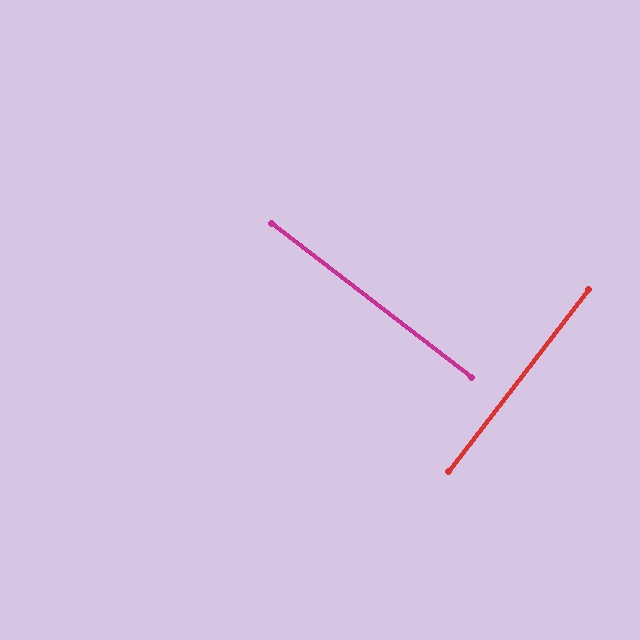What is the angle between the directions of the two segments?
Approximately 90 degrees.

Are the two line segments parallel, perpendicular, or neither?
Perpendicular — they meet at approximately 90°.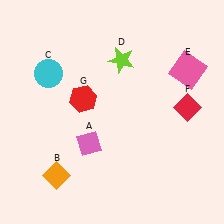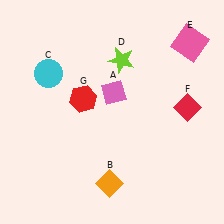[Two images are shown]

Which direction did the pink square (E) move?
The pink square (E) moved up.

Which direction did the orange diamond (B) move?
The orange diamond (B) moved right.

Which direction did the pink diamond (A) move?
The pink diamond (A) moved up.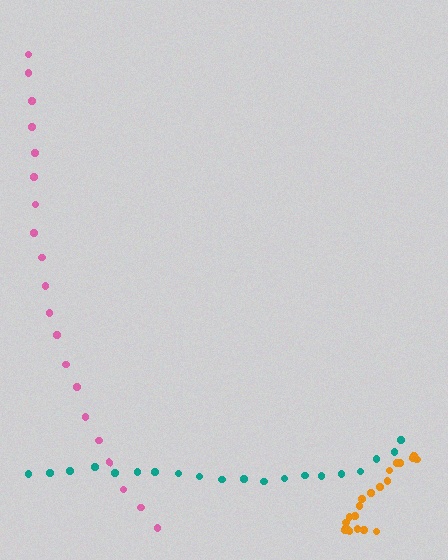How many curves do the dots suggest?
There are 3 distinct paths.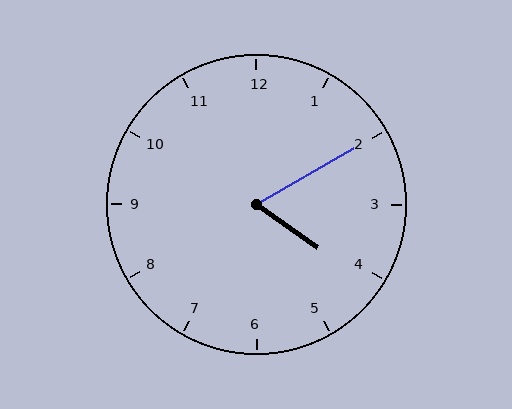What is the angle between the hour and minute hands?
Approximately 65 degrees.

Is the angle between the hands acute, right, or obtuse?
It is acute.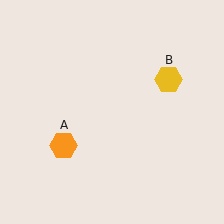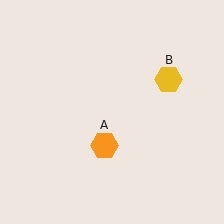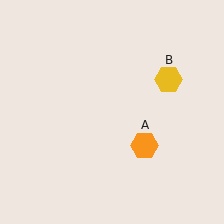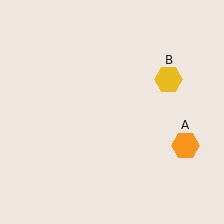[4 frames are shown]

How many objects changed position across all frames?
1 object changed position: orange hexagon (object A).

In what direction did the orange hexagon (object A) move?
The orange hexagon (object A) moved right.